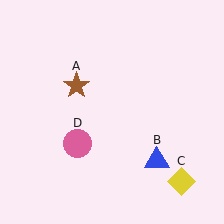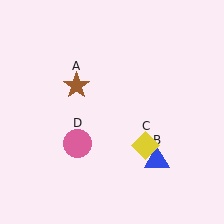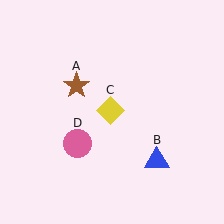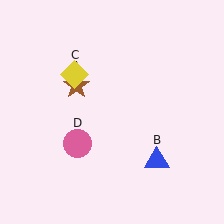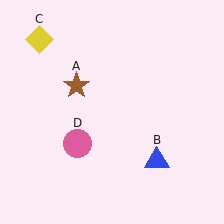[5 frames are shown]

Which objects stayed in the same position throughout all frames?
Brown star (object A) and blue triangle (object B) and pink circle (object D) remained stationary.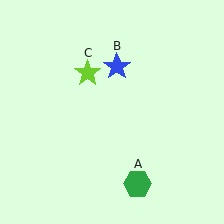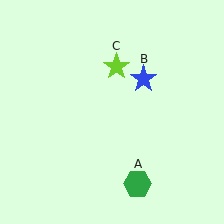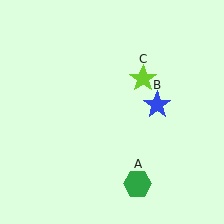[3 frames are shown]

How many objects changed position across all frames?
2 objects changed position: blue star (object B), lime star (object C).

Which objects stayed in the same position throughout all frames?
Green hexagon (object A) remained stationary.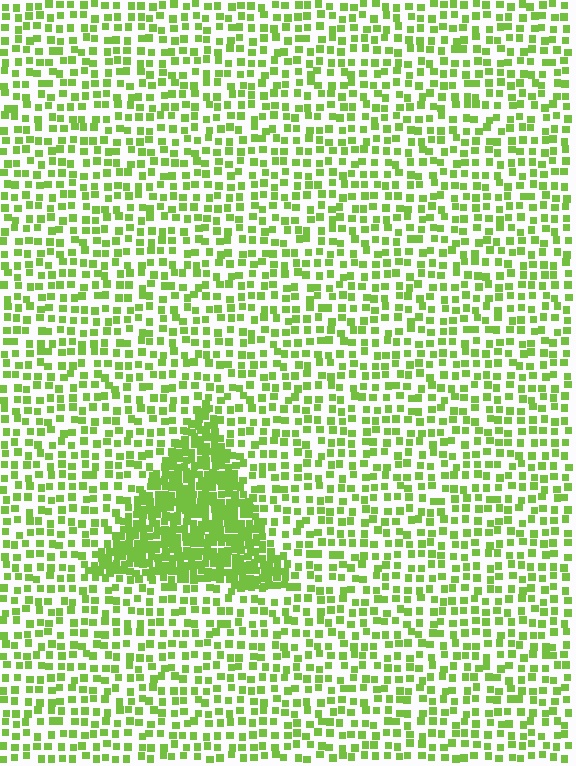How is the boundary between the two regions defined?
The boundary is defined by a change in element density (approximately 2.6x ratio). All elements are the same color, size, and shape.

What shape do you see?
I see a triangle.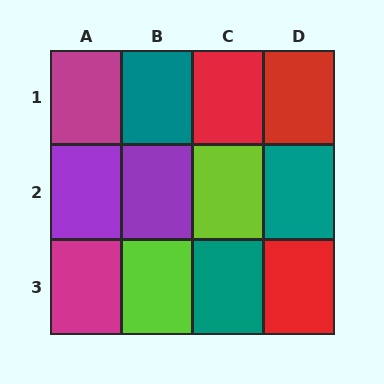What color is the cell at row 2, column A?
Purple.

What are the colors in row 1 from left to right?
Magenta, teal, red, red.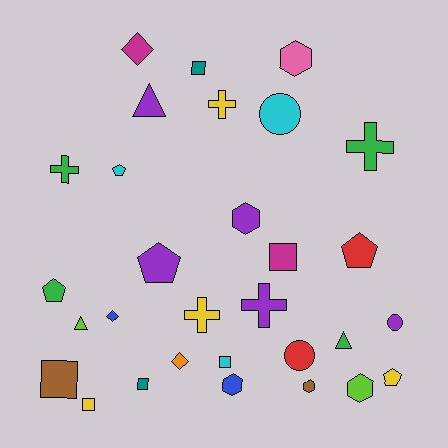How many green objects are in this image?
There are 4 green objects.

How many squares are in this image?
There are 6 squares.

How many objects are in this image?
There are 30 objects.